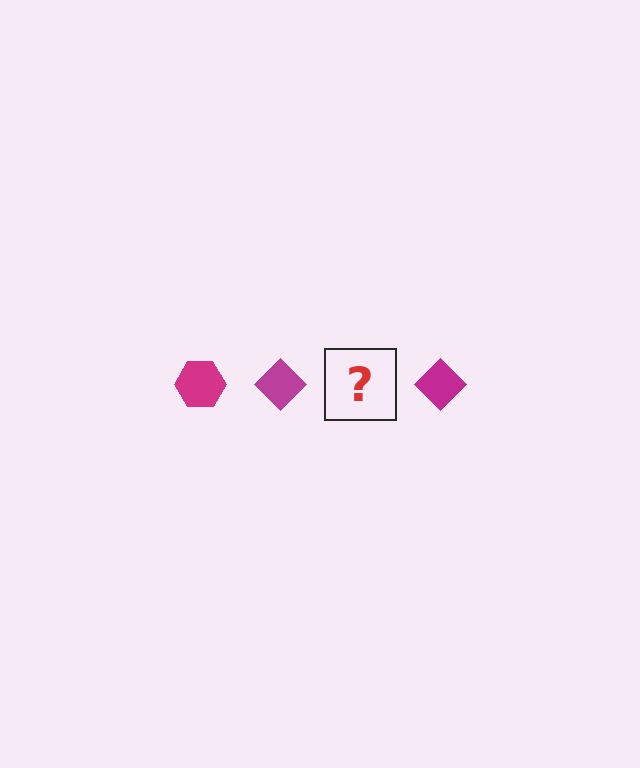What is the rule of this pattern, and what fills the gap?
The rule is that the pattern cycles through hexagon, diamond shapes in magenta. The gap should be filled with a magenta hexagon.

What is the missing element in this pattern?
The missing element is a magenta hexagon.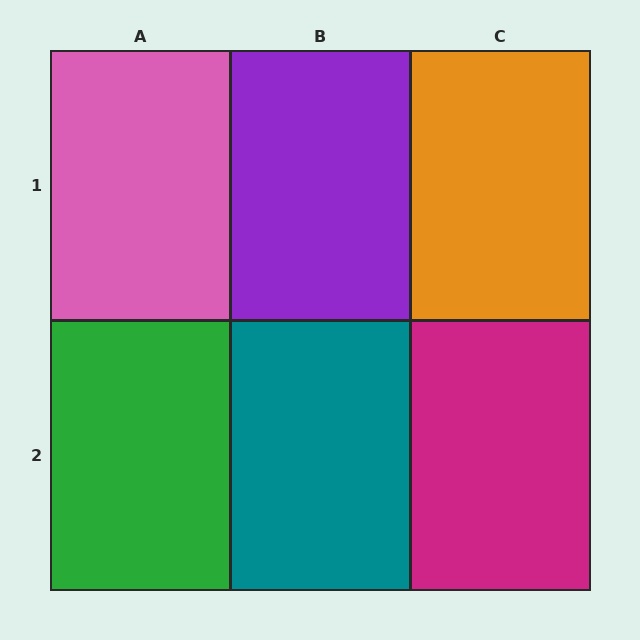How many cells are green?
1 cell is green.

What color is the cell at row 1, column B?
Purple.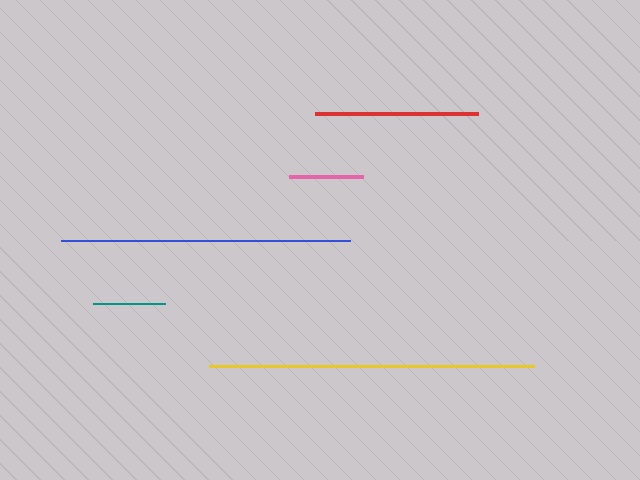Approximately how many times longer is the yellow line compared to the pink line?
The yellow line is approximately 4.4 times the length of the pink line.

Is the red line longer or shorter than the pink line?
The red line is longer than the pink line.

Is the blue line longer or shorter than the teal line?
The blue line is longer than the teal line.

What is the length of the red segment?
The red segment is approximately 163 pixels long.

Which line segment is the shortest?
The teal line is the shortest at approximately 72 pixels.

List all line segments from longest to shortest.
From longest to shortest: yellow, blue, red, pink, teal.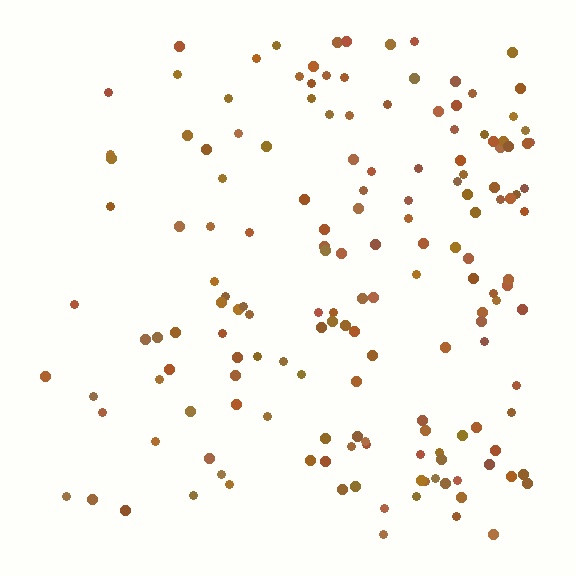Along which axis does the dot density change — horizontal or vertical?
Horizontal.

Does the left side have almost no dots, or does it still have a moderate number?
Still a moderate number, just noticeably fewer than the right.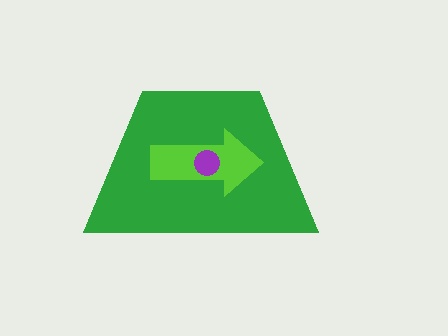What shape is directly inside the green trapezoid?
The lime arrow.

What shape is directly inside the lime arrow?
The purple circle.